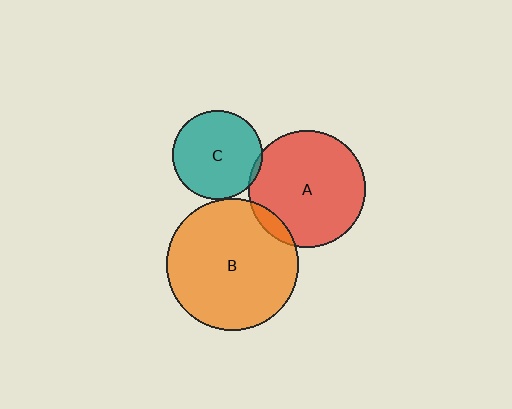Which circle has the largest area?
Circle B (orange).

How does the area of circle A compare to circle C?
Approximately 1.7 times.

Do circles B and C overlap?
Yes.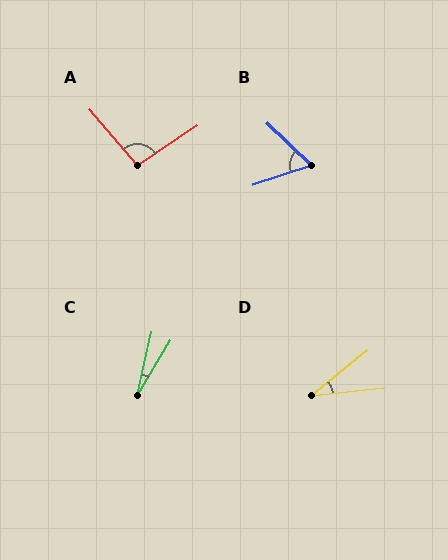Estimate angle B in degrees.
Approximately 62 degrees.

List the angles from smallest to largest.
C (18°), D (33°), B (62°), A (97°).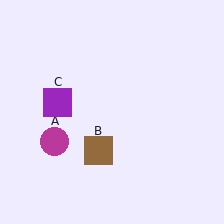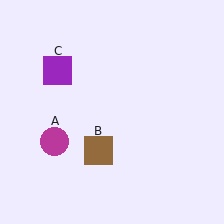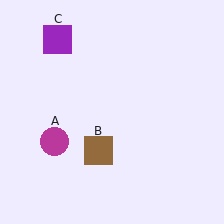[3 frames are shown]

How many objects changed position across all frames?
1 object changed position: purple square (object C).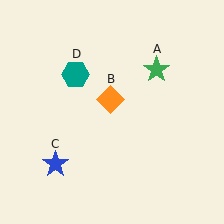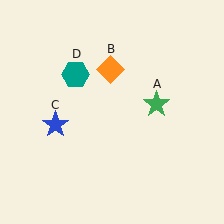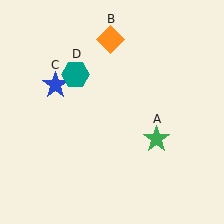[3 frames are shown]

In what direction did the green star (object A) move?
The green star (object A) moved down.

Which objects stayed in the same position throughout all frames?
Teal hexagon (object D) remained stationary.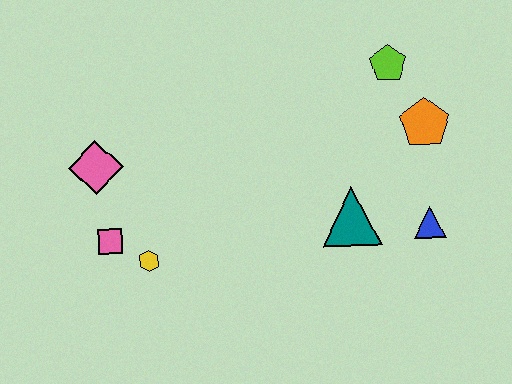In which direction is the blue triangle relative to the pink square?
The blue triangle is to the right of the pink square.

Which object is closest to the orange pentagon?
The lime pentagon is closest to the orange pentagon.